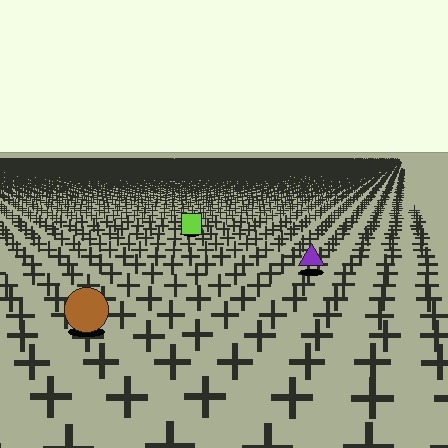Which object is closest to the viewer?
The brown circle is closest. The texture marks near it are larger and more spread out.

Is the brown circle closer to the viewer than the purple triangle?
Yes. The brown circle is closer — you can tell from the texture gradient: the ground texture is coarser near it.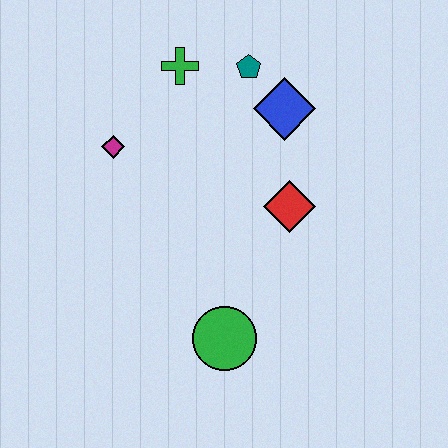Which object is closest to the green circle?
The red diamond is closest to the green circle.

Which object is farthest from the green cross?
The green circle is farthest from the green cross.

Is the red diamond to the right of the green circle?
Yes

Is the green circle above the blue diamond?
No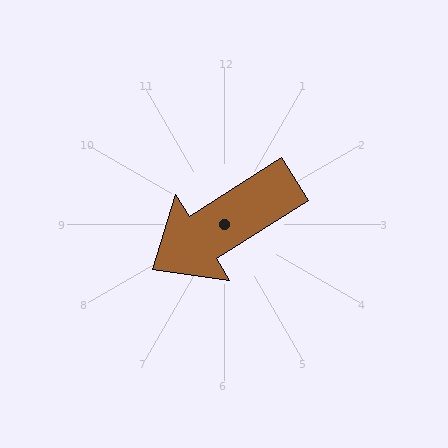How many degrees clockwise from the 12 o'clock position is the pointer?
Approximately 237 degrees.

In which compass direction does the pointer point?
Southwest.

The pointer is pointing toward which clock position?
Roughly 8 o'clock.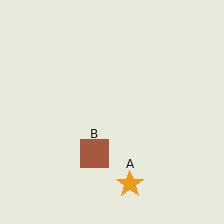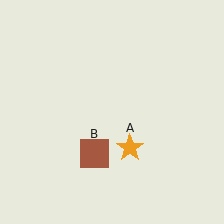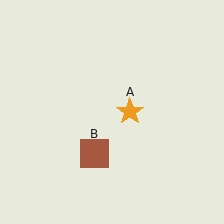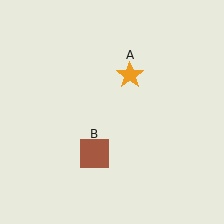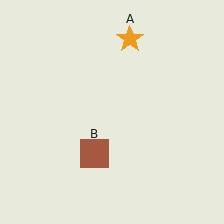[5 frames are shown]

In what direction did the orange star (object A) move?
The orange star (object A) moved up.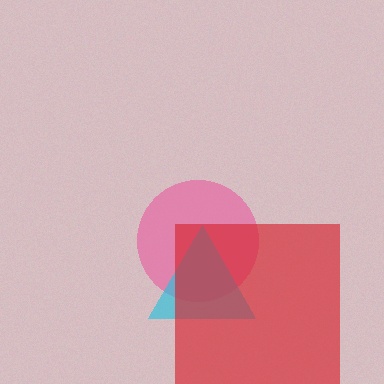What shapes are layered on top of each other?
The layered shapes are: a pink circle, a cyan triangle, a red square.